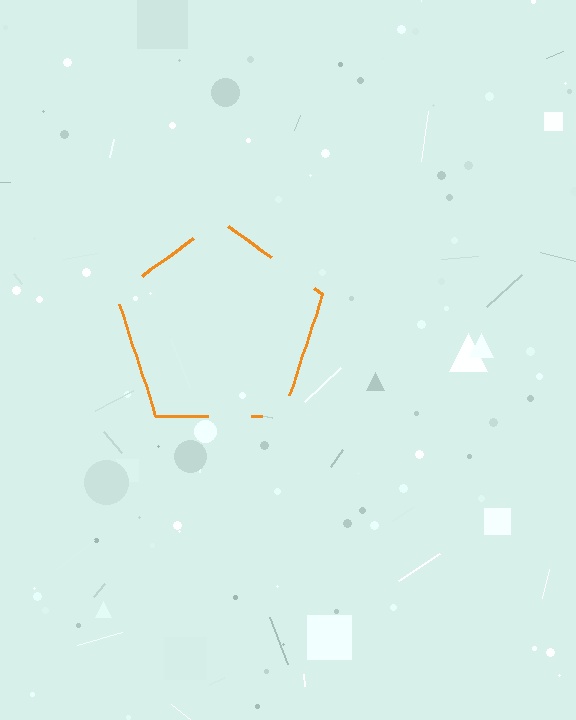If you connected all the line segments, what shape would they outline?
They would outline a pentagon.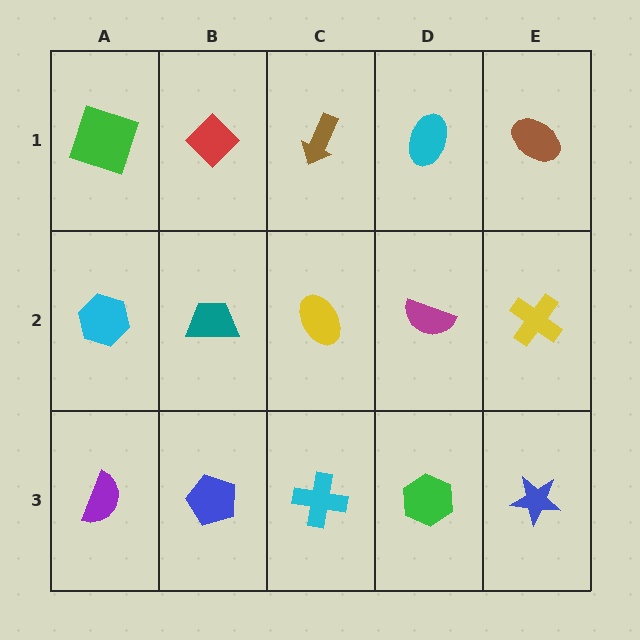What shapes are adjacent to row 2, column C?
A brown arrow (row 1, column C), a cyan cross (row 3, column C), a teal trapezoid (row 2, column B), a magenta semicircle (row 2, column D).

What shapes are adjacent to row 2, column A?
A green square (row 1, column A), a purple semicircle (row 3, column A), a teal trapezoid (row 2, column B).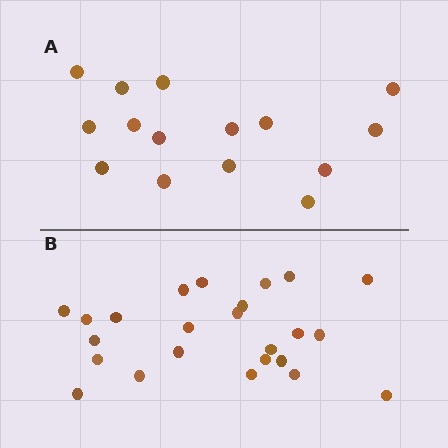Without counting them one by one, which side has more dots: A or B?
Region B (the bottom region) has more dots.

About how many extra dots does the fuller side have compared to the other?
Region B has roughly 8 or so more dots than region A.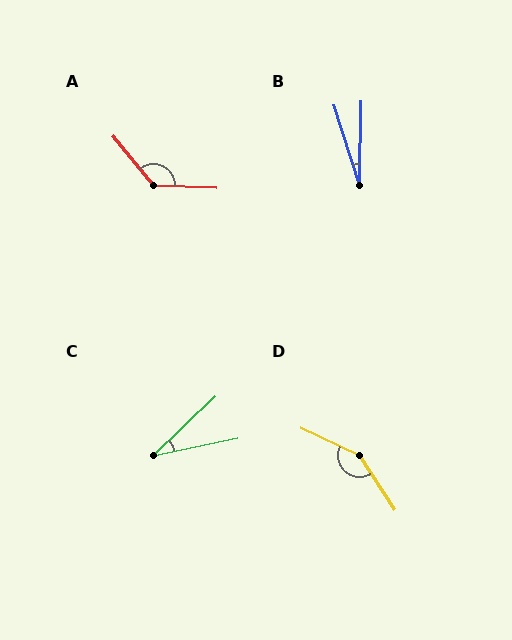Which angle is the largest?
D, at approximately 148 degrees.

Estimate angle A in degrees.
Approximately 131 degrees.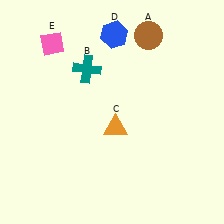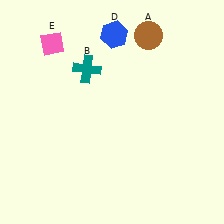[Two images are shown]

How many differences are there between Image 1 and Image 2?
There is 1 difference between the two images.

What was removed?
The orange triangle (C) was removed in Image 2.